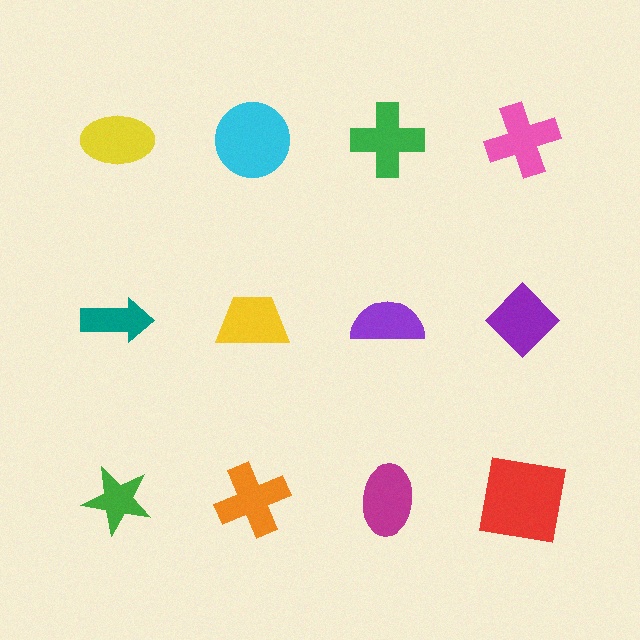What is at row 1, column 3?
A green cross.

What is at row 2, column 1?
A teal arrow.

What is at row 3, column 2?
An orange cross.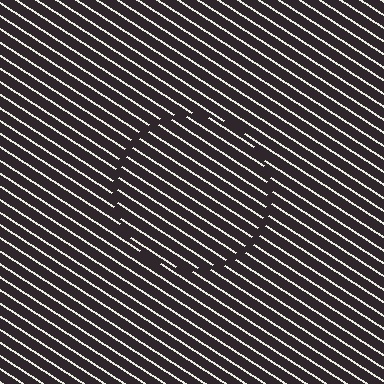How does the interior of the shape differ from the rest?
The interior of the shape contains the same grating, shifted by half a period — the contour is defined by the phase discontinuity where line-ends from the inner and outer gratings abut.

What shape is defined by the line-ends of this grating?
An illusory circle. The interior of the shape contains the same grating, shifted by half a period — the contour is defined by the phase discontinuity where line-ends from the inner and outer gratings abut.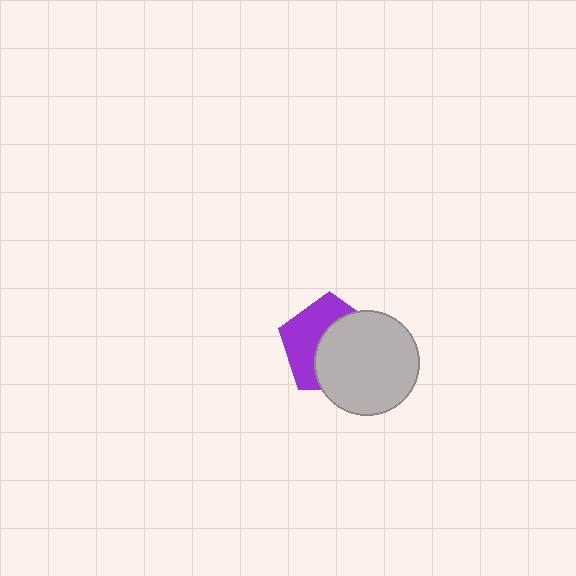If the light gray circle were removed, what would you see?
You would see the complete purple pentagon.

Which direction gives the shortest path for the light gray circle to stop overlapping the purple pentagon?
Moving toward the lower-right gives the shortest separation.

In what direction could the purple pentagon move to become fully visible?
The purple pentagon could move toward the upper-left. That would shift it out from behind the light gray circle entirely.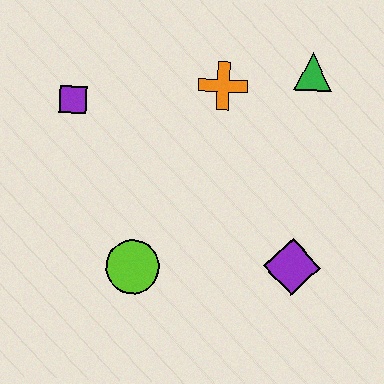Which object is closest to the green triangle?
The orange cross is closest to the green triangle.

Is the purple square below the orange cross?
Yes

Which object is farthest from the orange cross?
The lime circle is farthest from the orange cross.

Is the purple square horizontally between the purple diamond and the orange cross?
No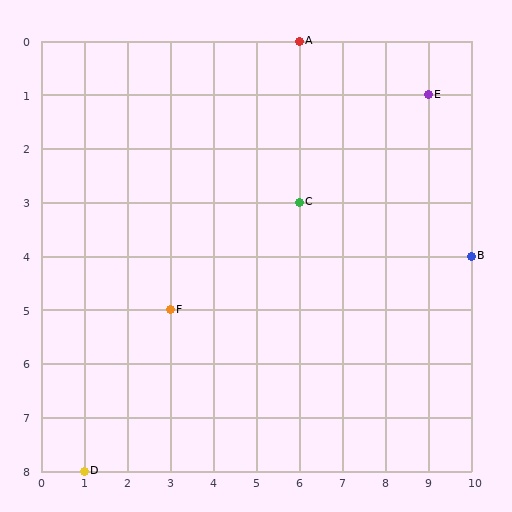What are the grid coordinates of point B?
Point B is at grid coordinates (10, 4).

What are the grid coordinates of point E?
Point E is at grid coordinates (9, 1).